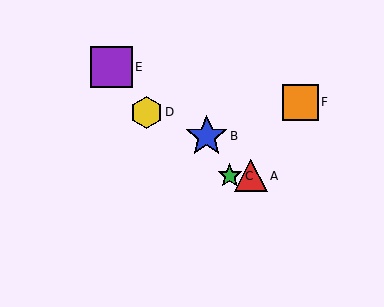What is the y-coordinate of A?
Object A is at y≈176.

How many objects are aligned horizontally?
2 objects (A, C) are aligned horizontally.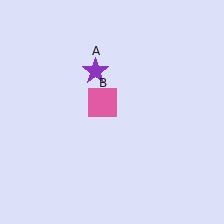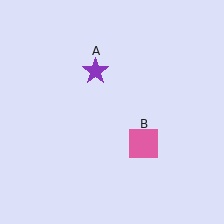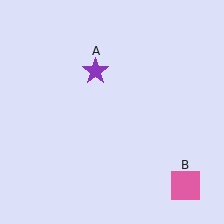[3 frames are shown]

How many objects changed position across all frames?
1 object changed position: pink square (object B).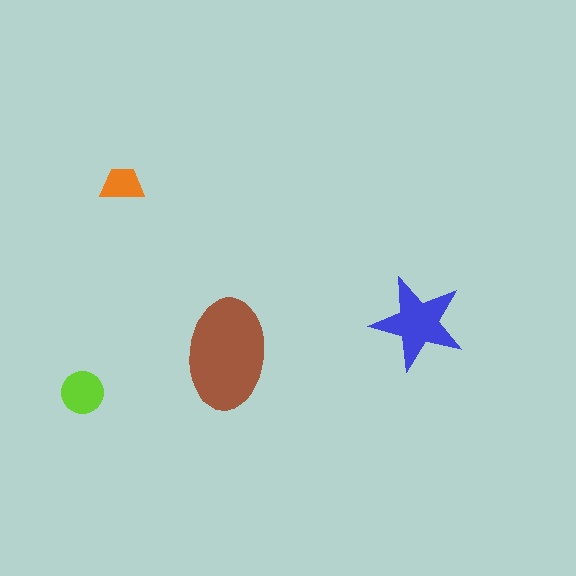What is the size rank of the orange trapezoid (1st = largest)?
4th.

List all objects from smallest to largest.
The orange trapezoid, the lime circle, the blue star, the brown ellipse.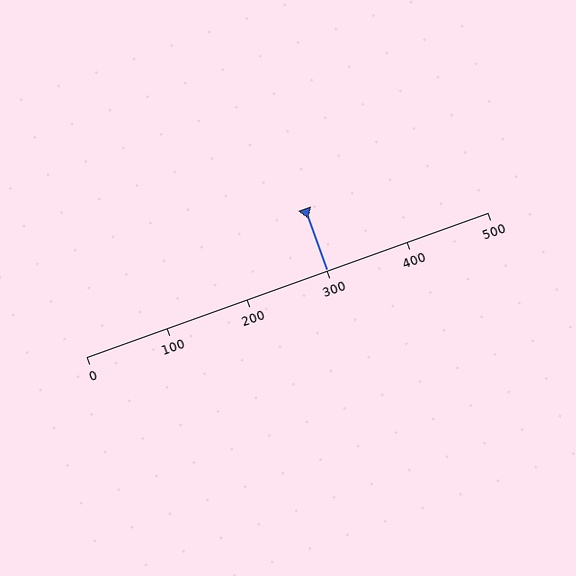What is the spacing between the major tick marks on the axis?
The major ticks are spaced 100 apart.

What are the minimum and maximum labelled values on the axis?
The axis runs from 0 to 500.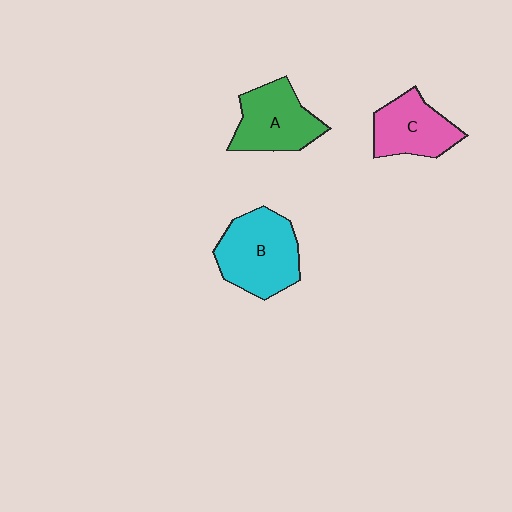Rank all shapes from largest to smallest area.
From largest to smallest: B (cyan), A (green), C (pink).